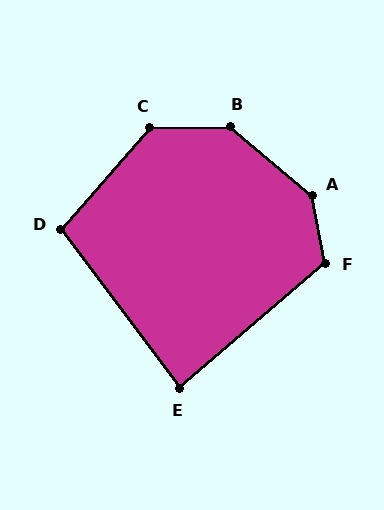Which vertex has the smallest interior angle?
E, at approximately 86 degrees.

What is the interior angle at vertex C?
Approximately 132 degrees (obtuse).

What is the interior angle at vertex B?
Approximately 139 degrees (obtuse).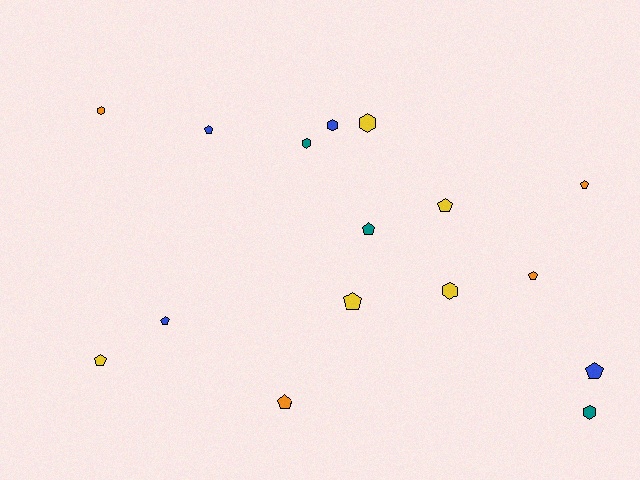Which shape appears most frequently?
Pentagon, with 10 objects.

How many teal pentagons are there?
There is 1 teal pentagon.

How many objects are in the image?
There are 16 objects.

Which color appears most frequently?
Yellow, with 5 objects.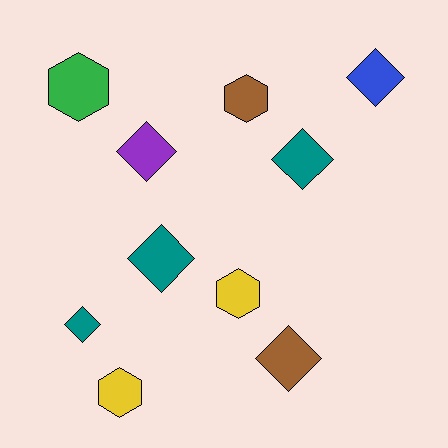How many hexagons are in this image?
There are 4 hexagons.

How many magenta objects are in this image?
There are no magenta objects.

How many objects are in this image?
There are 10 objects.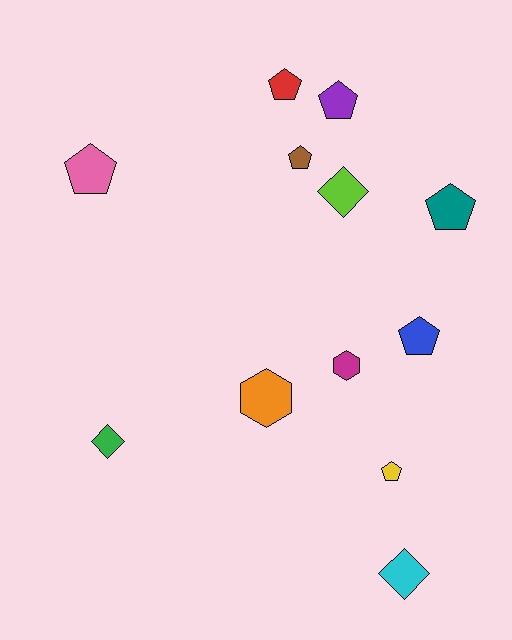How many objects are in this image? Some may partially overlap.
There are 12 objects.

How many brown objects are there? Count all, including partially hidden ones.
There is 1 brown object.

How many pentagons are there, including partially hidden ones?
There are 7 pentagons.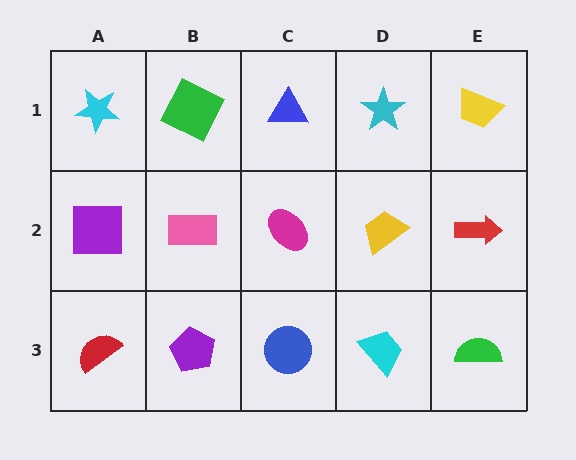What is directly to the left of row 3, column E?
A cyan trapezoid.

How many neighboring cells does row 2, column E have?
3.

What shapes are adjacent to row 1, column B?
A pink rectangle (row 2, column B), a cyan star (row 1, column A), a blue triangle (row 1, column C).